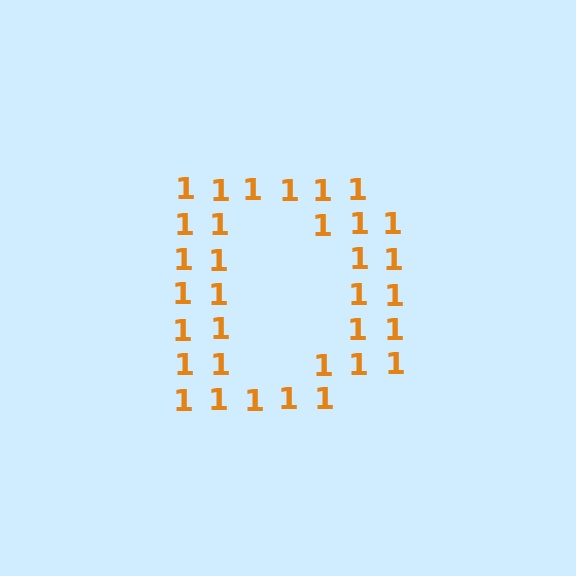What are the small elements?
The small elements are digit 1's.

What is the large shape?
The large shape is the letter D.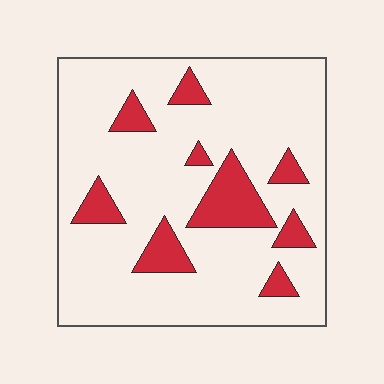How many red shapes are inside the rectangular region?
9.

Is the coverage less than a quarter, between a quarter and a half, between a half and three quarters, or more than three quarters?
Less than a quarter.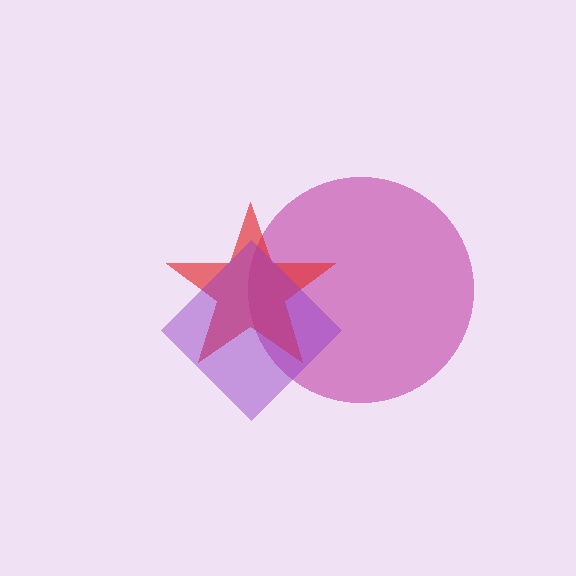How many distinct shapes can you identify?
There are 3 distinct shapes: a magenta circle, a red star, a purple diamond.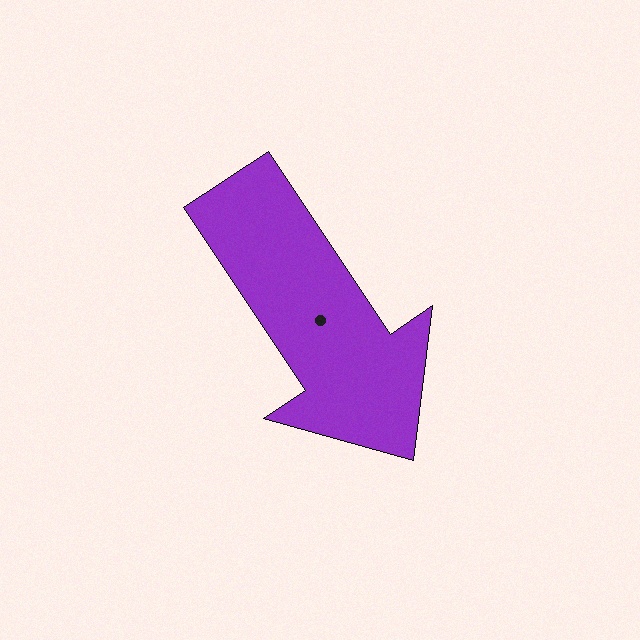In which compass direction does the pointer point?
Southeast.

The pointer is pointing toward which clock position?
Roughly 5 o'clock.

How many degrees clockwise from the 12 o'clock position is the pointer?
Approximately 146 degrees.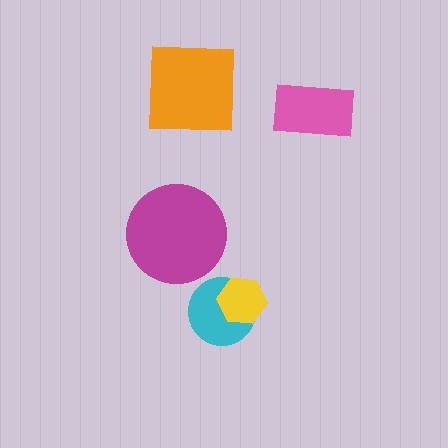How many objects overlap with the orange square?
0 objects overlap with the orange square.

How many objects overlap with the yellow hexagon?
1 object overlaps with the yellow hexagon.